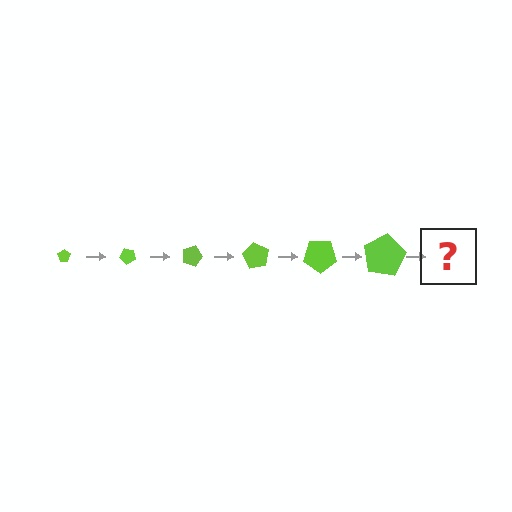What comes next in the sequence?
The next element should be a pentagon, larger than the previous one and rotated 270 degrees from the start.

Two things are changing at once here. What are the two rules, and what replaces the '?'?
The two rules are that the pentagon grows larger each step and it rotates 45 degrees each step. The '?' should be a pentagon, larger than the previous one and rotated 270 degrees from the start.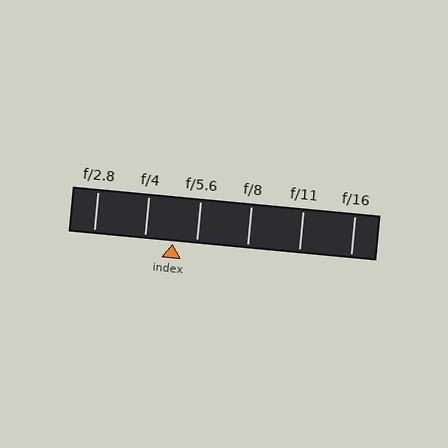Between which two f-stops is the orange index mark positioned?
The index mark is between f/4 and f/5.6.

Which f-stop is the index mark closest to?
The index mark is closest to f/5.6.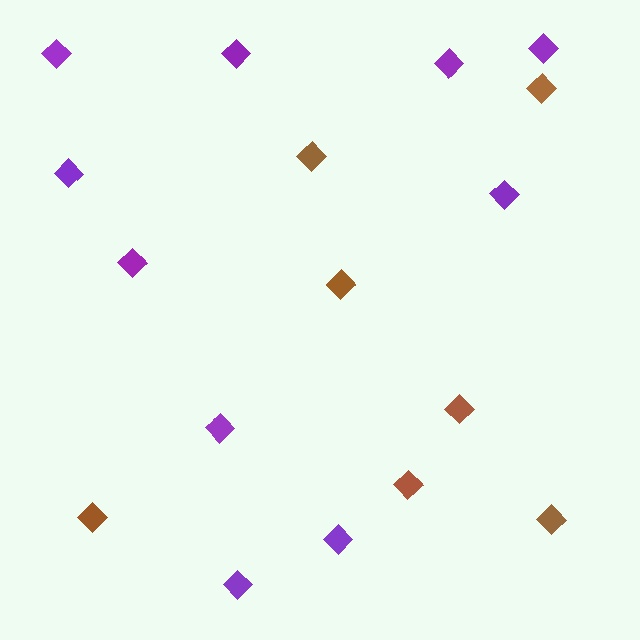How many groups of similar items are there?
There are 2 groups: one group of brown diamonds (7) and one group of purple diamonds (10).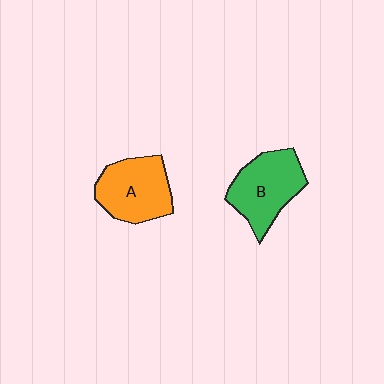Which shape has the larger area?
Shape B (green).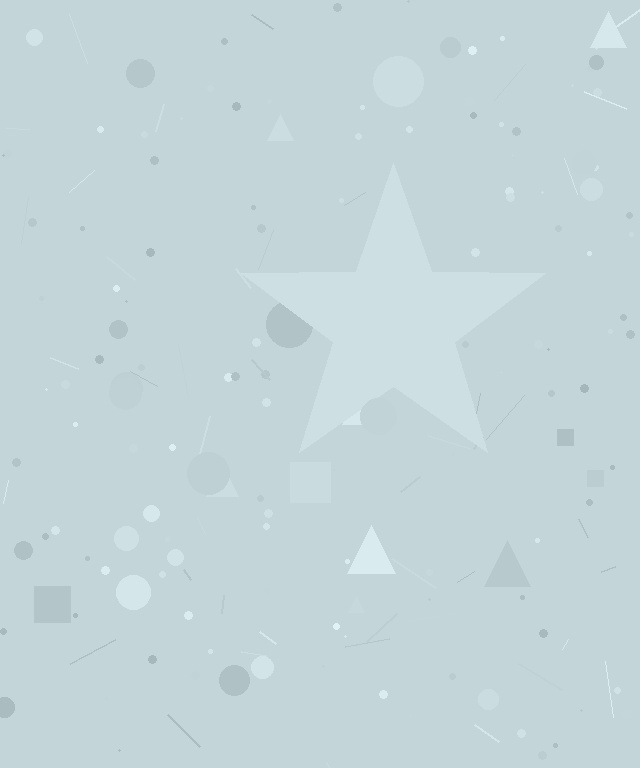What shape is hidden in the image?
A star is hidden in the image.